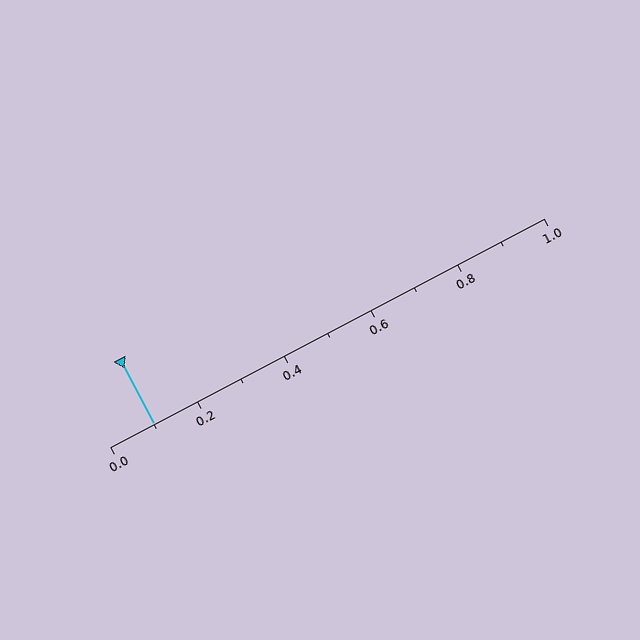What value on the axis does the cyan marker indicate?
The marker indicates approximately 0.1.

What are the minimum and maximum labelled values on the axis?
The axis runs from 0.0 to 1.0.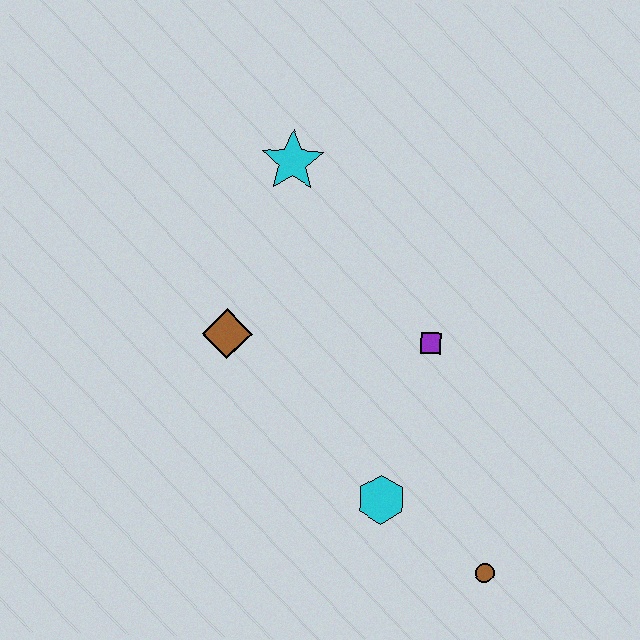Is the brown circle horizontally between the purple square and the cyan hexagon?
No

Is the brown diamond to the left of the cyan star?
Yes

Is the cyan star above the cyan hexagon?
Yes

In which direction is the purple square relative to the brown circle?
The purple square is above the brown circle.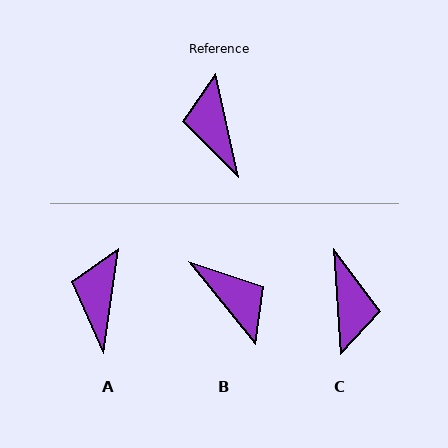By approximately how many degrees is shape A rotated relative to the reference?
Approximately 20 degrees clockwise.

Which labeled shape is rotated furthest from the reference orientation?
C, about 172 degrees away.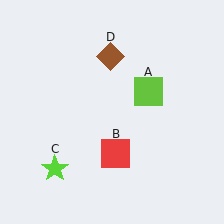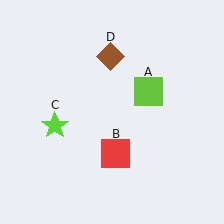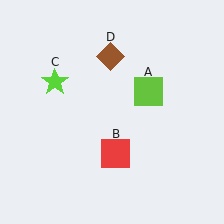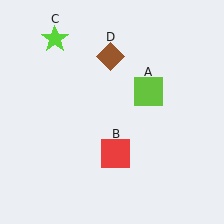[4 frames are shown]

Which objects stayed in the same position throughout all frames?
Lime square (object A) and red square (object B) and brown diamond (object D) remained stationary.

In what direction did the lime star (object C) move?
The lime star (object C) moved up.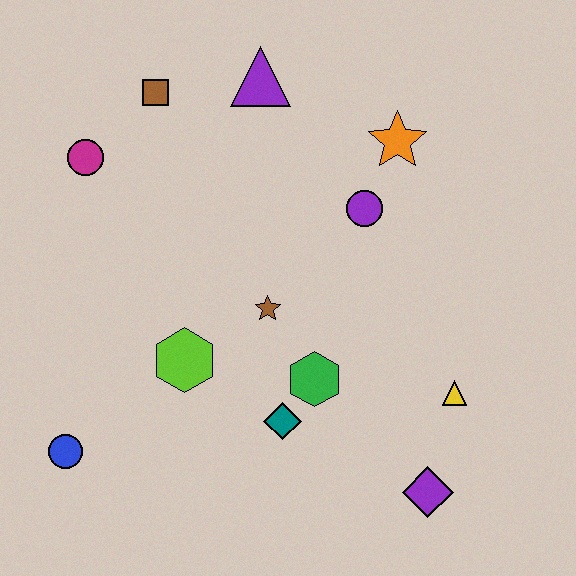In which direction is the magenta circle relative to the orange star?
The magenta circle is to the left of the orange star.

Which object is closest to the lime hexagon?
The brown star is closest to the lime hexagon.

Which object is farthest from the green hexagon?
The brown square is farthest from the green hexagon.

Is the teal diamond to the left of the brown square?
No